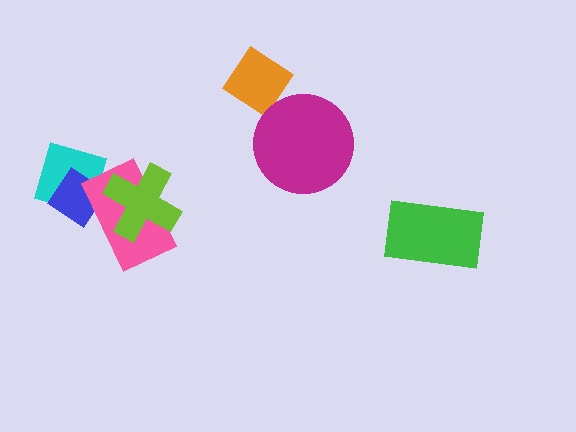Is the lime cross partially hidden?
No, no other shape covers it.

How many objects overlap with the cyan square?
2 objects overlap with the cyan square.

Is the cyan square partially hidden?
Yes, it is partially covered by another shape.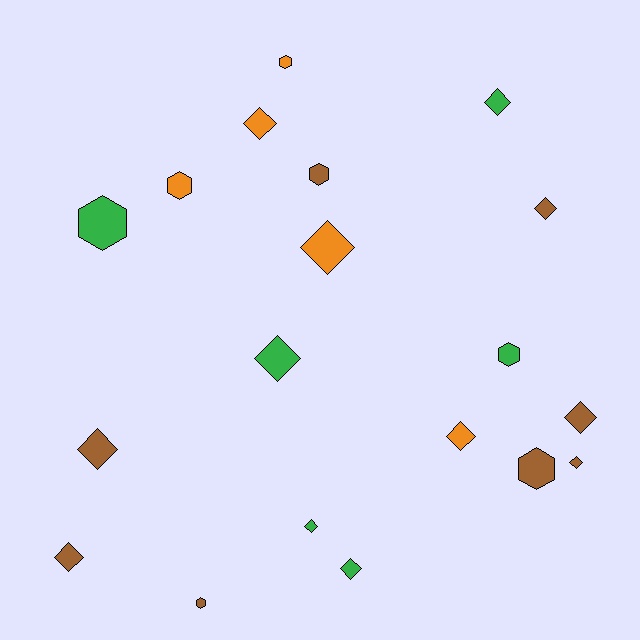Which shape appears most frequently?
Diamond, with 12 objects.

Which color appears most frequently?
Brown, with 8 objects.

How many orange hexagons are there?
There are 2 orange hexagons.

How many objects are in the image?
There are 19 objects.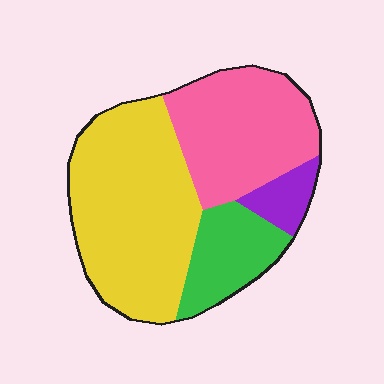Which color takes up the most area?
Yellow, at roughly 45%.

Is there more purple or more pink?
Pink.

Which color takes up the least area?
Purple, at roughly 5%.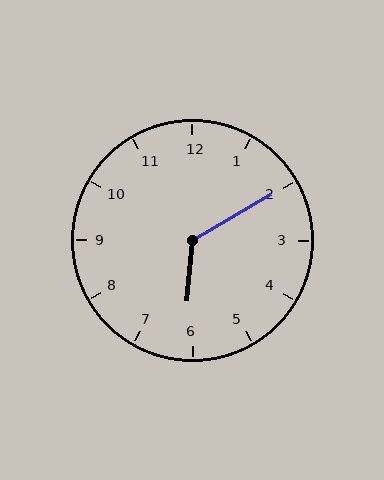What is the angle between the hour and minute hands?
Approximately 125 degrees.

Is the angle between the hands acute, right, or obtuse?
It is obtuse.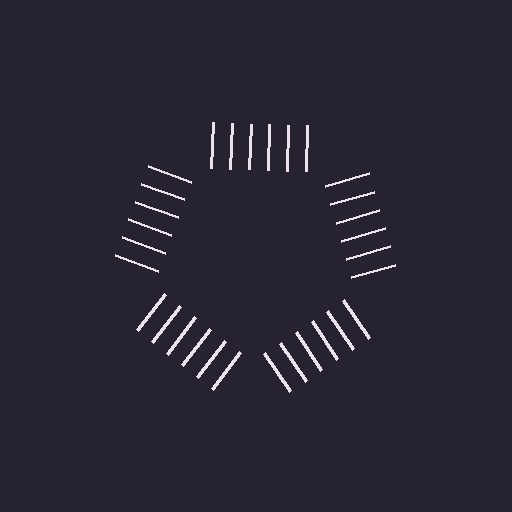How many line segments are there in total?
30 — 6 along each of the 5 edges.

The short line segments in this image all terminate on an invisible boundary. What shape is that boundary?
An illusory pentagon — the line segments terminate on its edges but no continuous stroke is drawn.